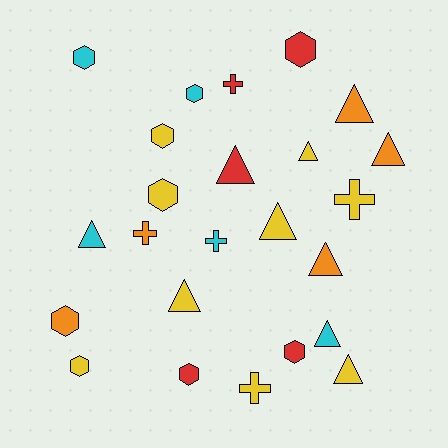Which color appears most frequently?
Yellow, with 9 objects.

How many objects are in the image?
There are 24 objects.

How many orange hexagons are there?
There is 1 orange hexagon.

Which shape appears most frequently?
Triangle, with 10 objects.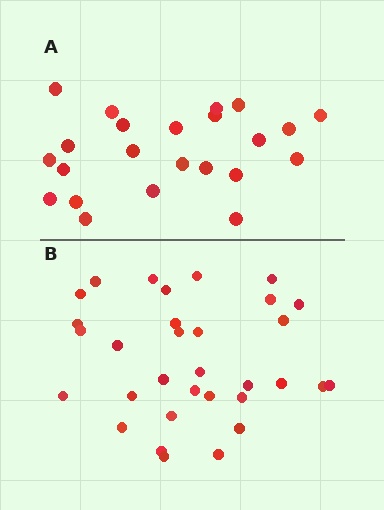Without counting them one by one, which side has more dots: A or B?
Region B (the bottom region) has more dots.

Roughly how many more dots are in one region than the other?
Region B has roughly 8 or so more dots than region A.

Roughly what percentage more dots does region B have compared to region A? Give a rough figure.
About 40% more.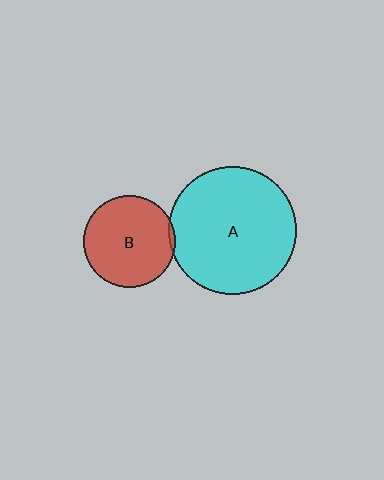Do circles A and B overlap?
Yes.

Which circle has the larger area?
Circle A (cyan).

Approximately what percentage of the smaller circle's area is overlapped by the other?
Approximately 5%.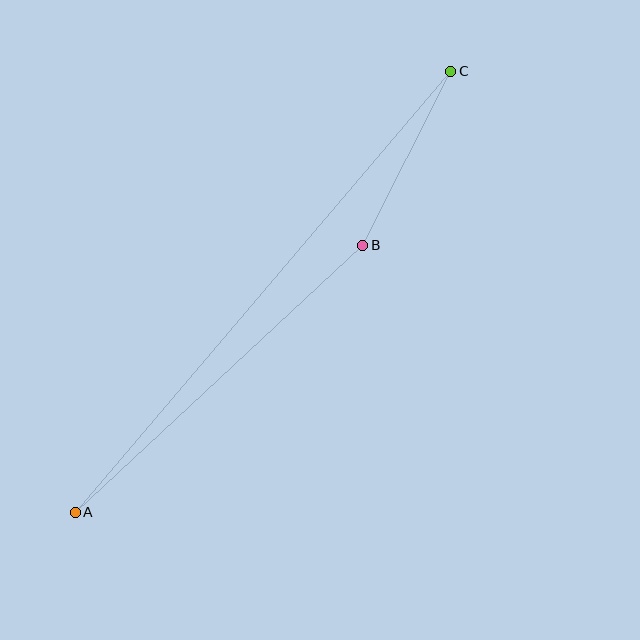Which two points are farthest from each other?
Points A and C are farthest from each other.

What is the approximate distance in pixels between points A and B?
The distance between A and B is approximately 392 pixels.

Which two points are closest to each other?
Points B and C are closest to each other.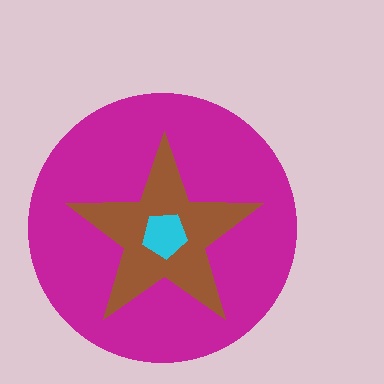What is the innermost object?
The cyan pentagon.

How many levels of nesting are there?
3.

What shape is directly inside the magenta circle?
The brown star.